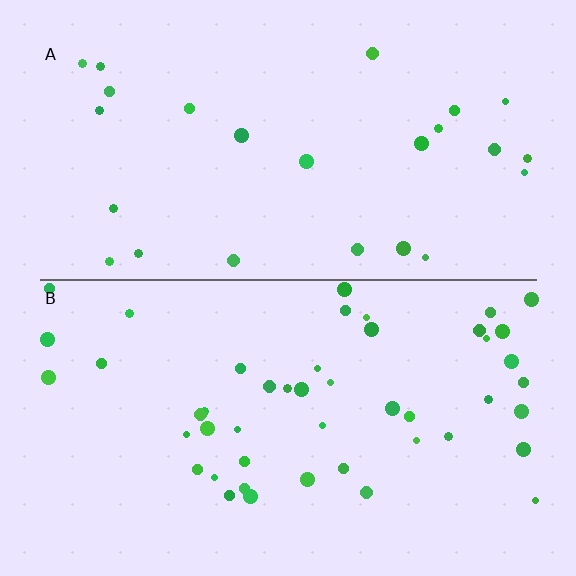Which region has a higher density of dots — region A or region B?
B (the bottom).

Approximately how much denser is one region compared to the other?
Approximately 1.9× — region B over region A.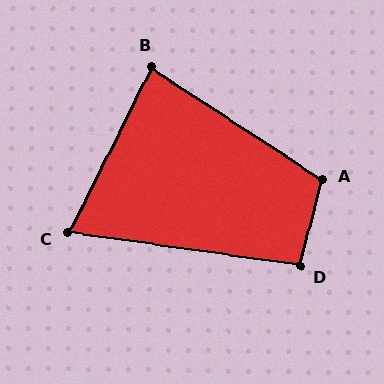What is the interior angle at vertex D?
Approximately 96 degrees (obtuse).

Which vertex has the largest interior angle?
A, at approximately 109 degrees.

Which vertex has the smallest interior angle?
C, at approximately 71 degrees.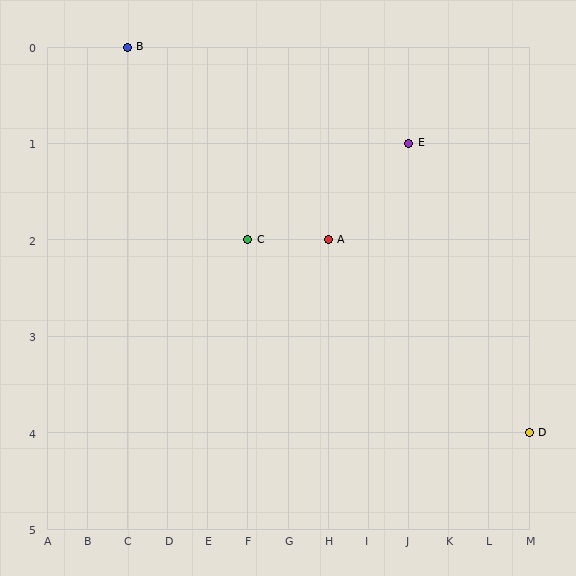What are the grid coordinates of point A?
Point A is at grid coordinates (H, 2).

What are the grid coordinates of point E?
Point E is at grid coordinates (J, 1).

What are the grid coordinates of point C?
Point C is at grid coordinates (F, 2).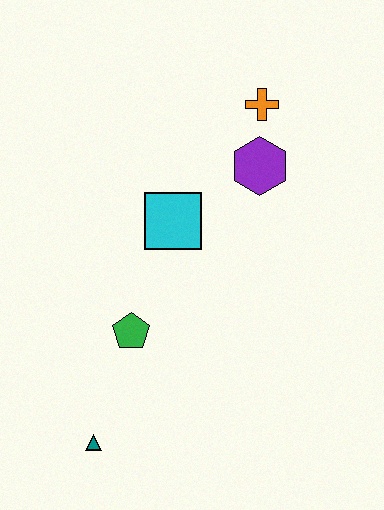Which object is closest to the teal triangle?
The green pentagon is closest to the teal triangle.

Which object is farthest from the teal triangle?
The orange cross is farthest from the teal triangle.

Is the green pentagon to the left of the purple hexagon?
Yes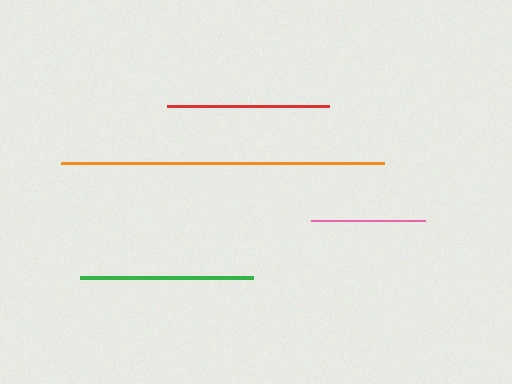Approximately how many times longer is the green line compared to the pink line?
The green line is approximately 1.5 times the length of the pink line.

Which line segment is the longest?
The orange line is the longest at approximately 323 pixels.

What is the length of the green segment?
The green segment is approximately 173 pixels long.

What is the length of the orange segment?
The orange segment is approximately 323 pixels long.